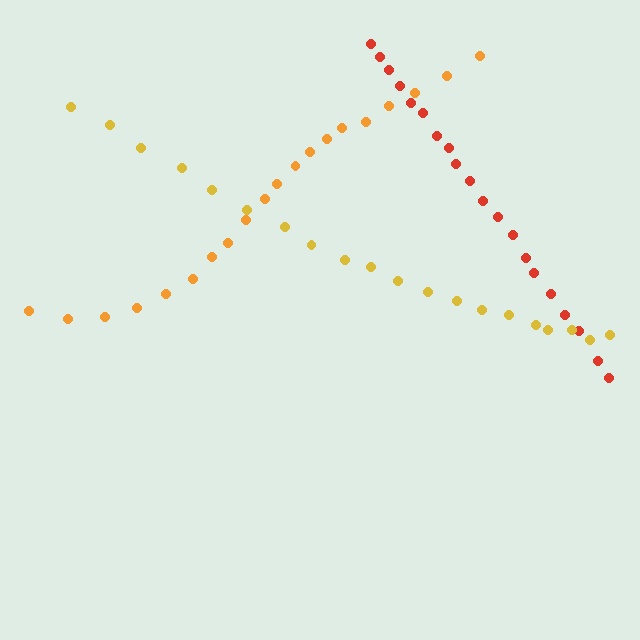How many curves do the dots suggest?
There are 3 distinct paths.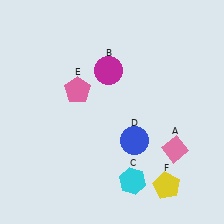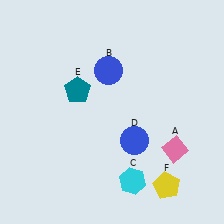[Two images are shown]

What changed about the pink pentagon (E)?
In Image 1, E is pink. In Image 2, it changed to teal.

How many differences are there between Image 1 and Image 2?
There are 2 differences between the two images.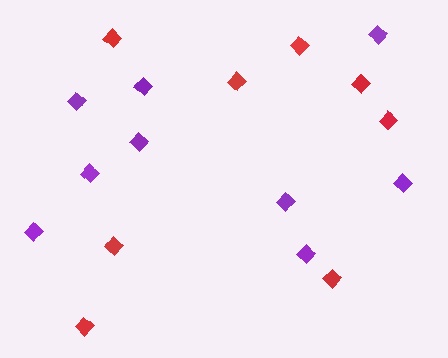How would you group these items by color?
There are 2 groups: one group of red diamonds (8) and one group of purple diamonds (9).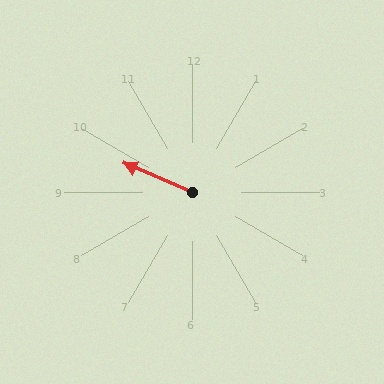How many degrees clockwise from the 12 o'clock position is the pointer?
Approximately 293 degrees.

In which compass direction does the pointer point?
Northwest.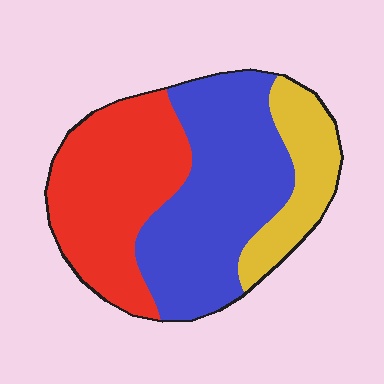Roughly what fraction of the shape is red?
Red covers 38% of the shape.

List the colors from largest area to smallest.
From largest to smallest: blue, red, yellow.